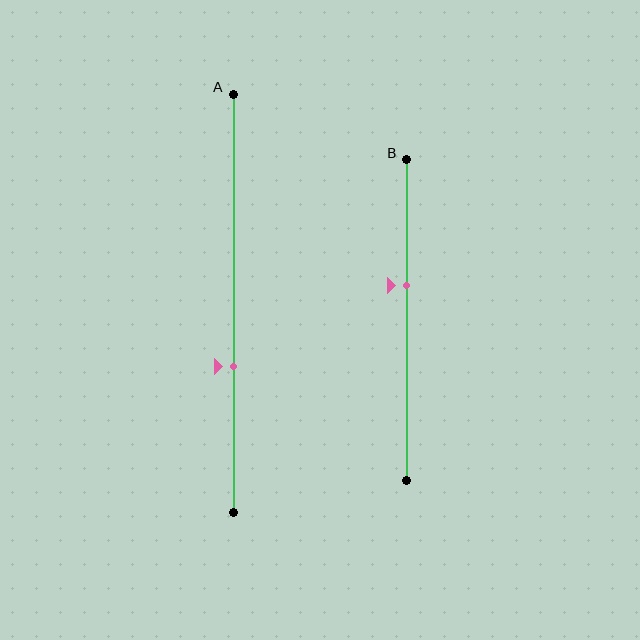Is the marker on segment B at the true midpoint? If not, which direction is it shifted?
No, the marker on segment B is shifted upward by about 11% of the segment length.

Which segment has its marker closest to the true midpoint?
Segment B has its marker closest to the true midpoint.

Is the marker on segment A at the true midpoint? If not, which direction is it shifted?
No, the marker on segment A is shifted downward by about 15% of the segment length.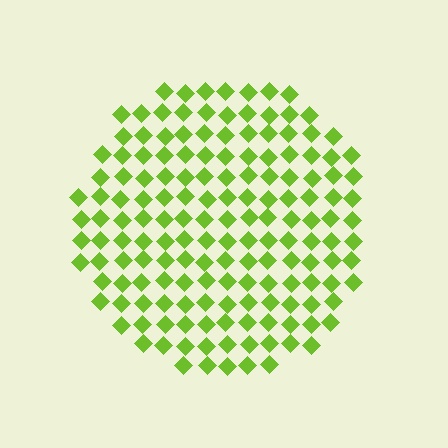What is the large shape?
The large shape is a circle.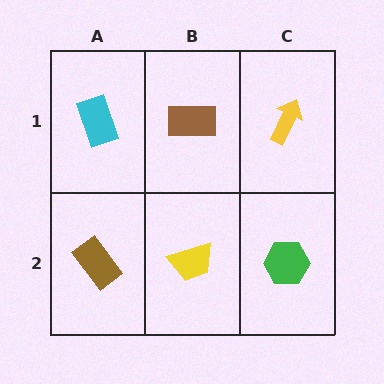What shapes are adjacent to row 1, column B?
A yellow trapezoid (row 2, column B), a cyan rectangle (row 1, column A), a yellow arrow (row 1, column C).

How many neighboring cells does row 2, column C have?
2.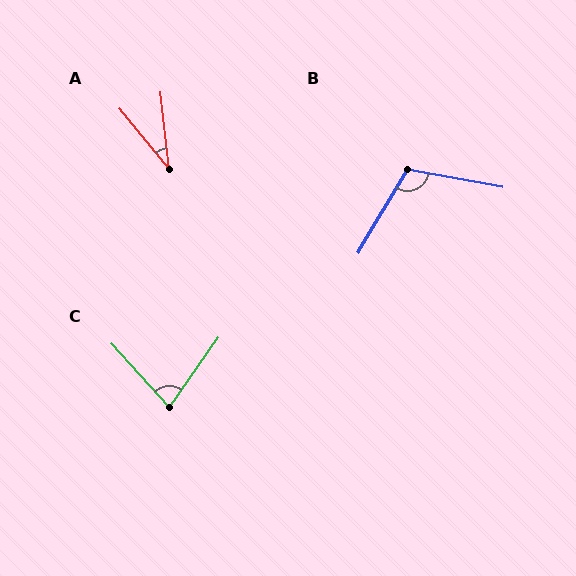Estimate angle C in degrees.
Approximately 77 degrees.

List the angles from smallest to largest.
A (33°), C (77°), B (110°).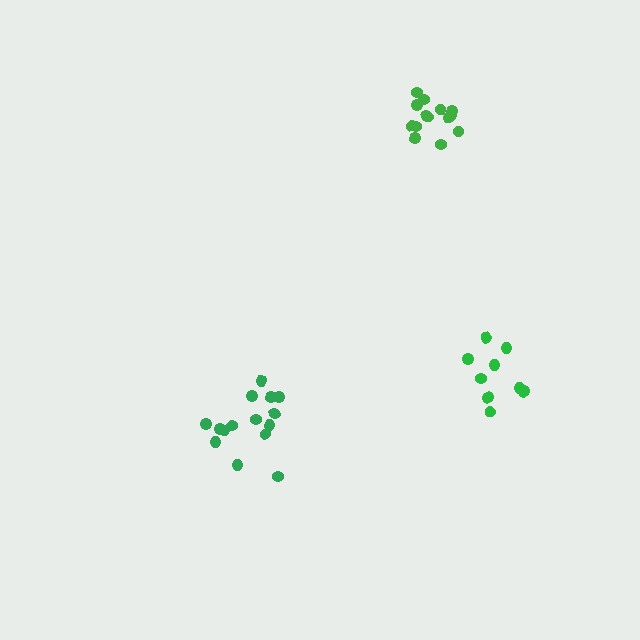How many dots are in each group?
Group 1: 15 dots, Group 2: 9 dots, Group 3: 14 dots (38 total).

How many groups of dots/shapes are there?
There are 3 groups.